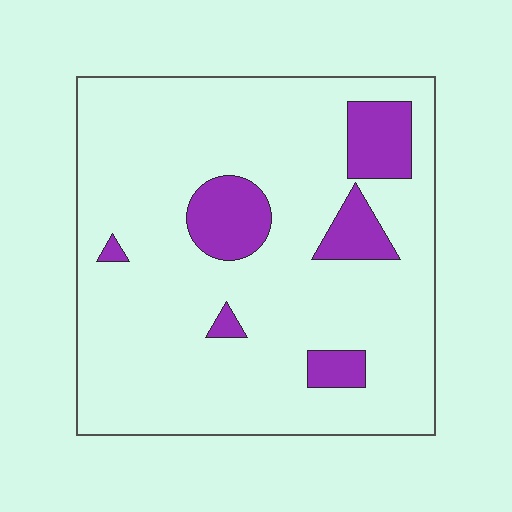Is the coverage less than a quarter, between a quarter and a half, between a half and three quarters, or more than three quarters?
Less than a quarter.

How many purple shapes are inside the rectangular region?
6.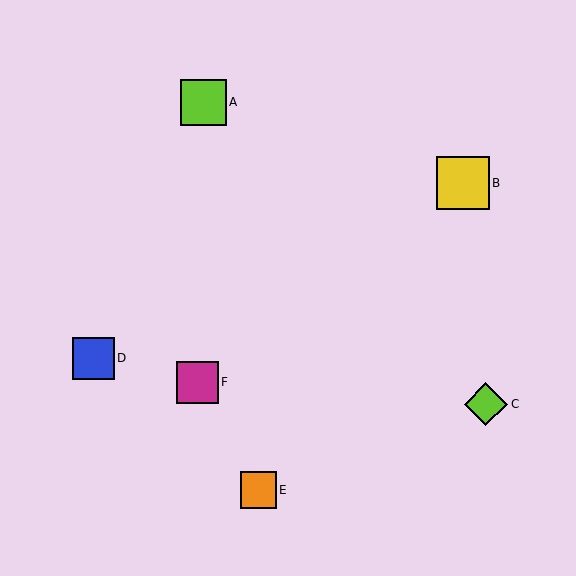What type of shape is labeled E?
Shape E is an orange square.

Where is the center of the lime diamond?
The center of the lime diamond is at (486, 404).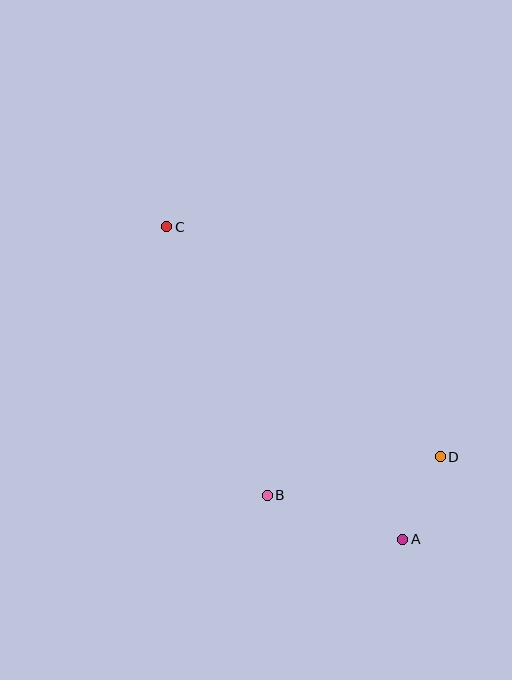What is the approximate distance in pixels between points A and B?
The distance between A and B is approximately 143 pixels.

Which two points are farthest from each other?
Points A and C are farthest from each other.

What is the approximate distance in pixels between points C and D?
The distance between C and D is approximately 357 pixels.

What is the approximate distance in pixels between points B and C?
The distance between B and C is approximately 287 pixels.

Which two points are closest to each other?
Points A and D are closest to each other.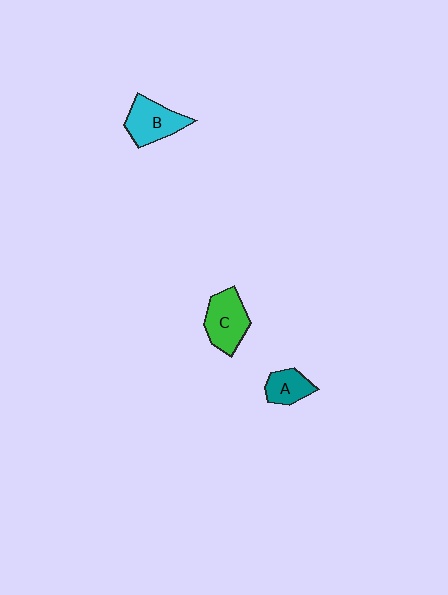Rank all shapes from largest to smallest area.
From largest to smallest: C (green), B (cyan), A (teal).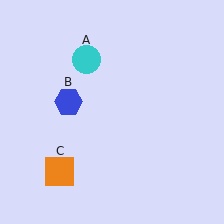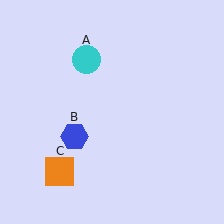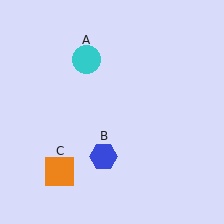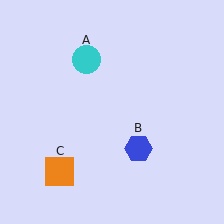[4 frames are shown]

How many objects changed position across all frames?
1 object changed position: blue hexagon (object B).